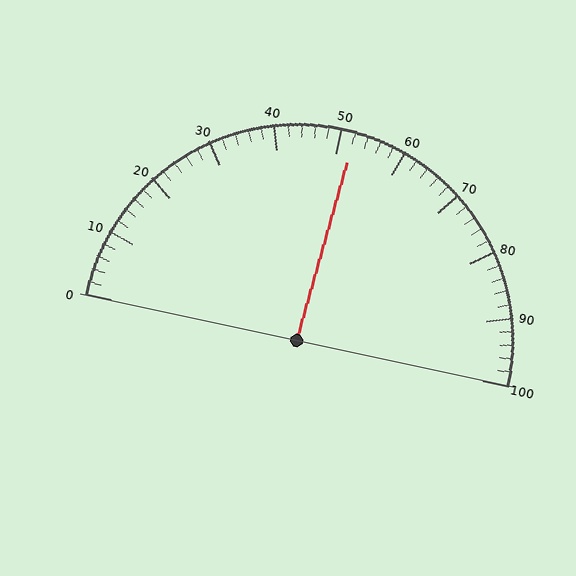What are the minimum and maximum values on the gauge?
The gauge ranges from 0 to 100.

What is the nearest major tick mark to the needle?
The nearest major tick mark is 50.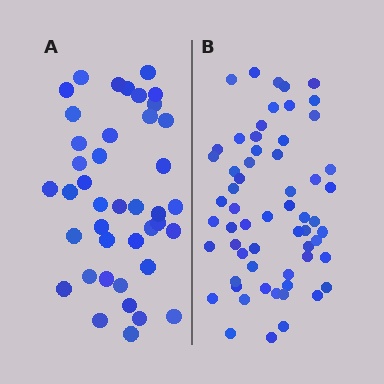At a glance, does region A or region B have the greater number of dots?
Region B (the right region) has more dots.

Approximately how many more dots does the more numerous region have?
Region B has approximately 20 more dots than region A.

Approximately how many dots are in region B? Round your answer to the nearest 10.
About 60 dots.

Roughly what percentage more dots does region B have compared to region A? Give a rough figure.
About 45% more.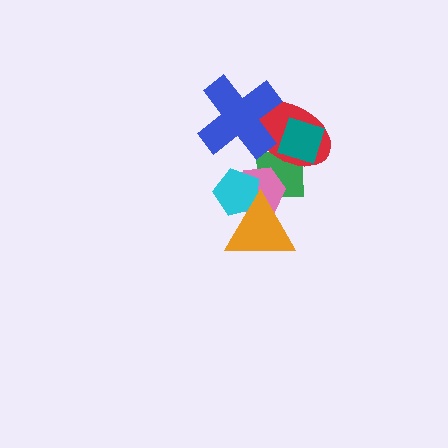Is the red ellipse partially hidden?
Yes, it is partially covered by another shape.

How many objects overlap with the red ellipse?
3 objects overlap with the red ellipse.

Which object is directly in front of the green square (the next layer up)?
The red ellipse is directly in front of the green square.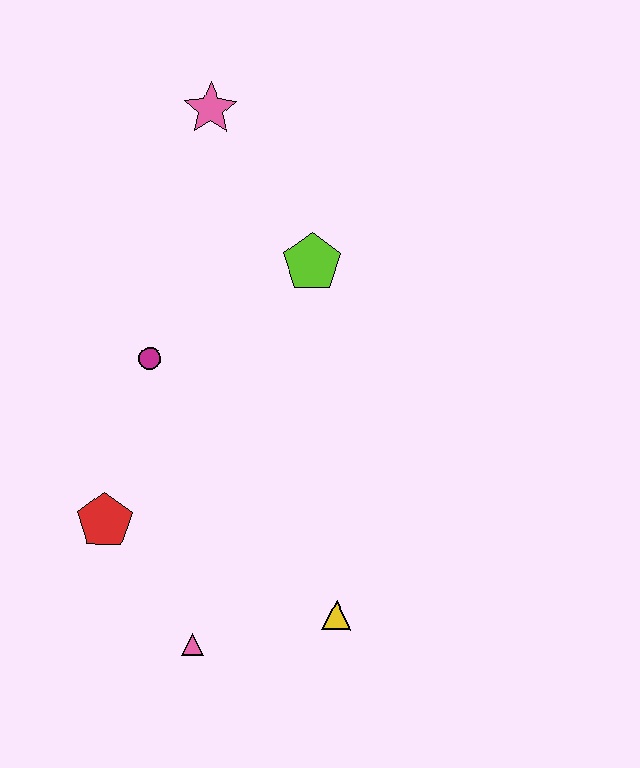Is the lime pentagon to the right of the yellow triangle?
No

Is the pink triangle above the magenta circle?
No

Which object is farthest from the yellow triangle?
The pink star is farthest from the yellow triangle.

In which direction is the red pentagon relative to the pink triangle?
The red pentagon is above the pink triangle.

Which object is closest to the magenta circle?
The red pentagon is closest to the magenta circle.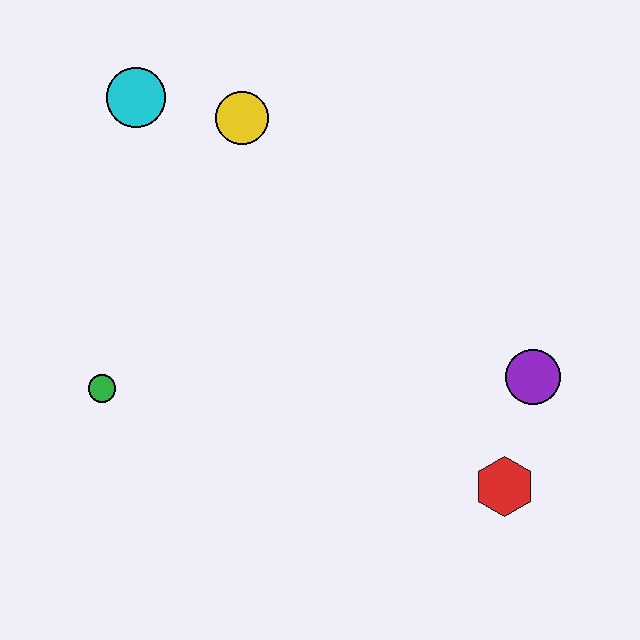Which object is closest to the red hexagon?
The purple circle is closest to the red hexagon.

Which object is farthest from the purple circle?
The cyan circle is farthest from the purple circle.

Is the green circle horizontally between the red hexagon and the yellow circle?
No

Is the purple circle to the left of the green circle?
No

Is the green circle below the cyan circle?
Yes